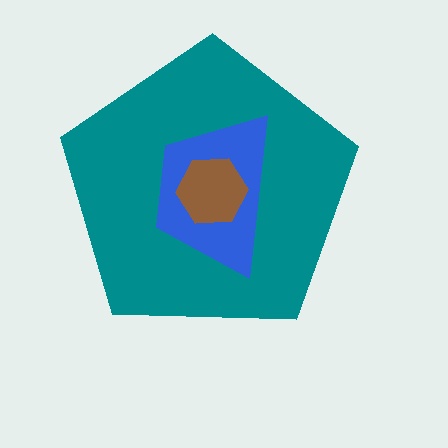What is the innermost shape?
The brown hexagon.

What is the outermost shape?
The teal pentagon.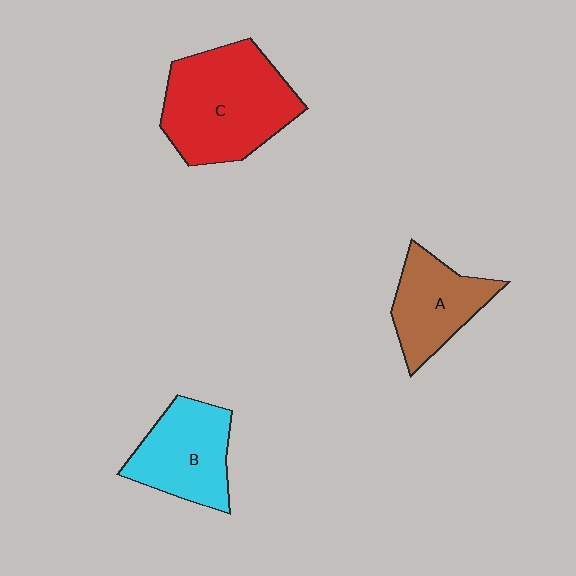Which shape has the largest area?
Shape C (red).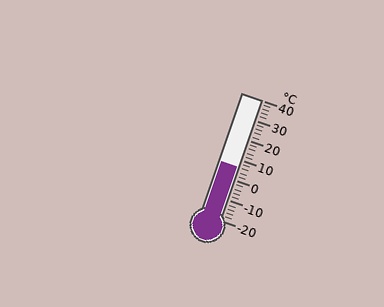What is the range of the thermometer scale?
The thermometer scale ranges from -20°C to 40°C.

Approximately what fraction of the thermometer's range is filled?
The thermometer is filled to approximately 45% of its range.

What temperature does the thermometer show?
The thermometer shows approximately 6°C.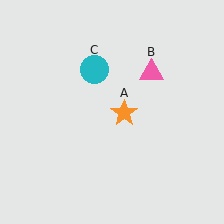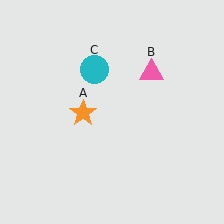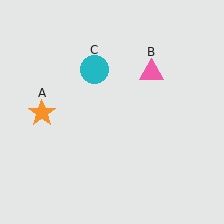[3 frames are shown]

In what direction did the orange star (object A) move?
The orange star (object A) moved left.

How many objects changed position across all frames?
1 object changed position: orange star (object A).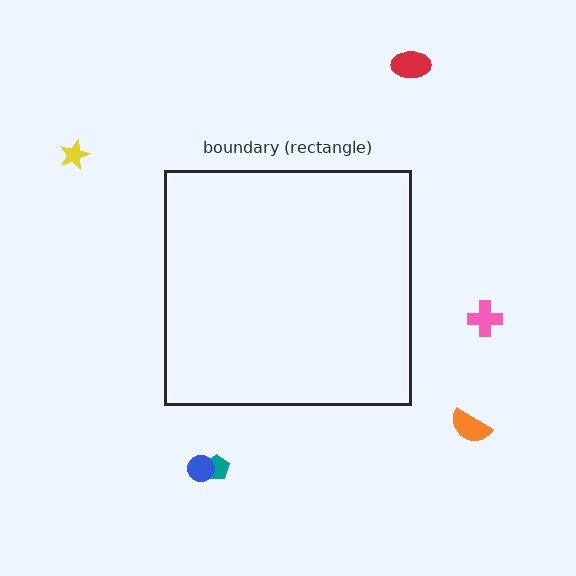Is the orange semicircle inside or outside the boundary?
Outside.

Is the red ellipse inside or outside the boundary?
Outside.